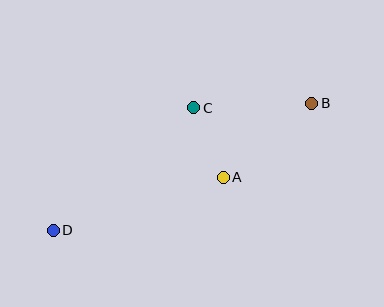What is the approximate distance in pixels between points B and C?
The distance between B and C is approximately 118 pixels.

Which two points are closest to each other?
Points A and C are closest to each other.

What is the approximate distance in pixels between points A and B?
The distance between A and B is approximately 115 pixels.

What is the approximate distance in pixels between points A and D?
The distance between A and D is approximately 178 pixels.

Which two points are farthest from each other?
Points B and D are farthest from each other.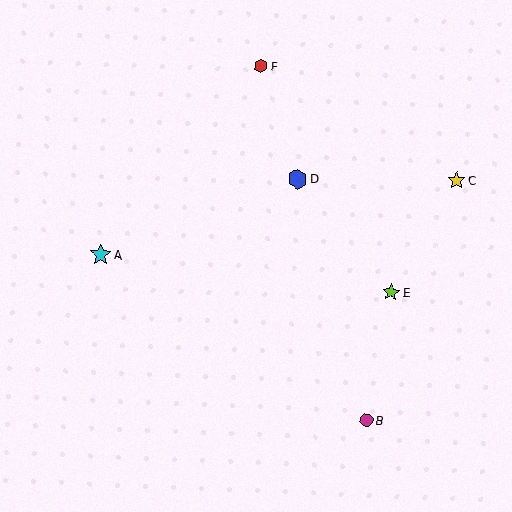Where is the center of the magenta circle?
The center of the magenta circle is at (366, 420).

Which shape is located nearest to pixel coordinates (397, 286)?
The lime star (labeled E) at (391, 292) is nearest to that location.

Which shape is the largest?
The cyan star (labeled A) is the largest.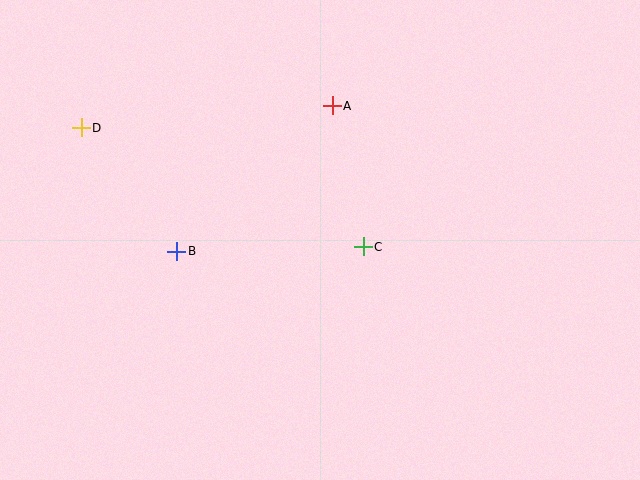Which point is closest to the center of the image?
Point C at (363, 247) is closest to the center.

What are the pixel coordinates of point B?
Point B is at (177, 251).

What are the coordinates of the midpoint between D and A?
The midpoint between D and A is at (207, 117).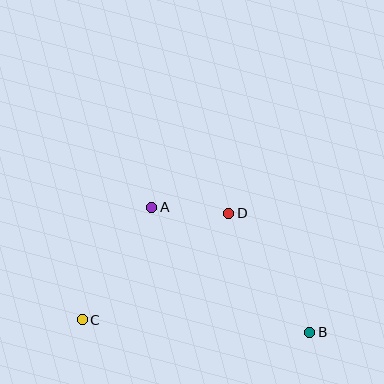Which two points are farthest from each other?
Points B and C are farthest from each other.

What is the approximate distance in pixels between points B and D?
The distance between B and D is approximately 144 pixels.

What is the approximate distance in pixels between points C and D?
The distance between C and D is approximately 181 pixels.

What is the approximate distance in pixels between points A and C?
The distance between A and C is approximately 132 pixels.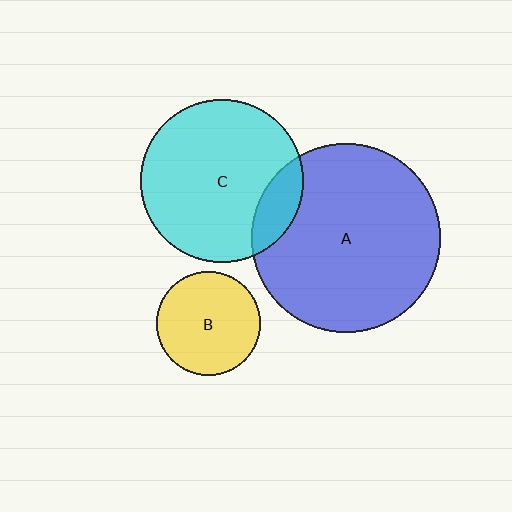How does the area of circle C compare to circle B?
Approximately 2.5 times.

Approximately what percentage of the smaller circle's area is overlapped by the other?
Approximately 15%.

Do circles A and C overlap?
Yes.